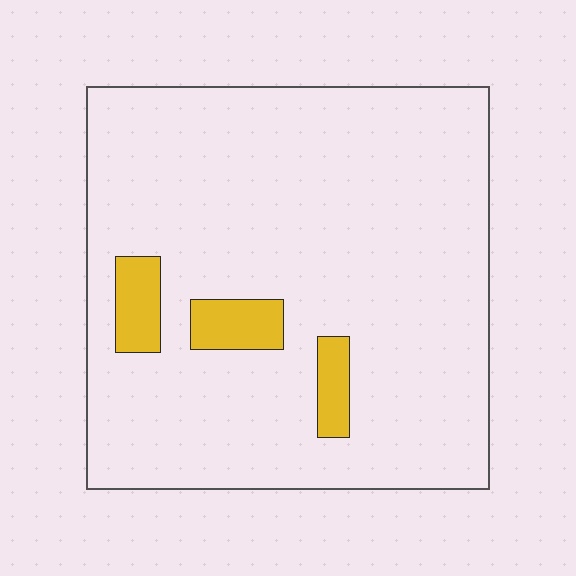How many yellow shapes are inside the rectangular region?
3.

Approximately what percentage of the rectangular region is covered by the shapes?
Approximately 10%.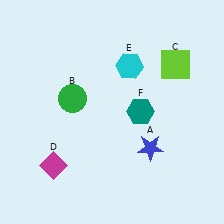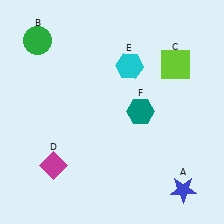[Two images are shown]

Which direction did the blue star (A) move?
The blue star (A) moved down.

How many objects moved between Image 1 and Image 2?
2 objects moved between the two images.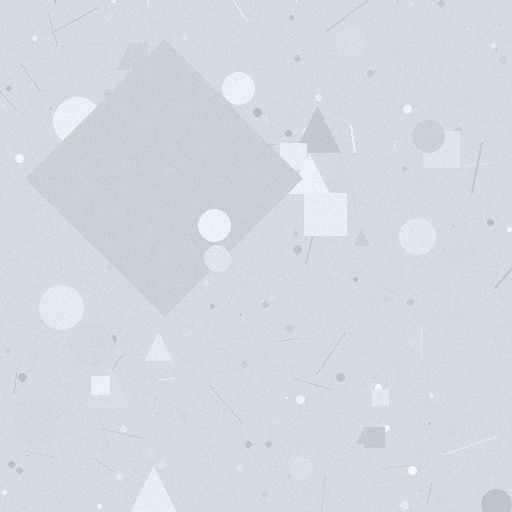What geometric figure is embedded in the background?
A diamond is embedded in the background.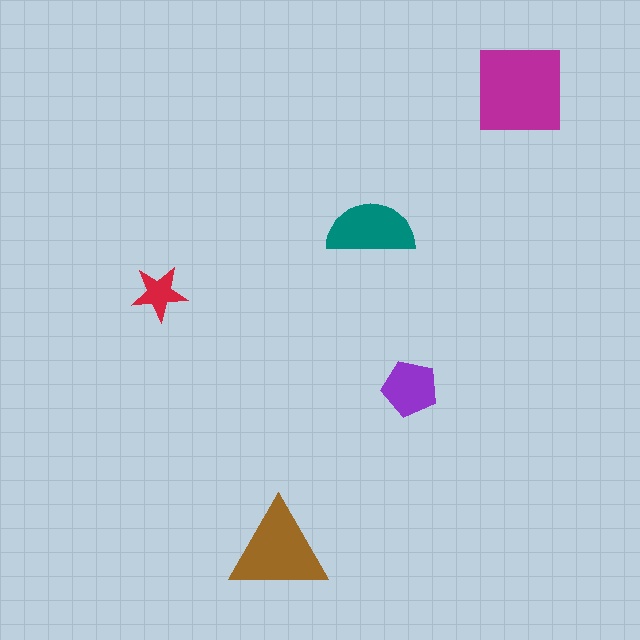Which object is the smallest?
The red star.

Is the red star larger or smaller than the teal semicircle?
Smaller.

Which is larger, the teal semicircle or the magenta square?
The magenta square.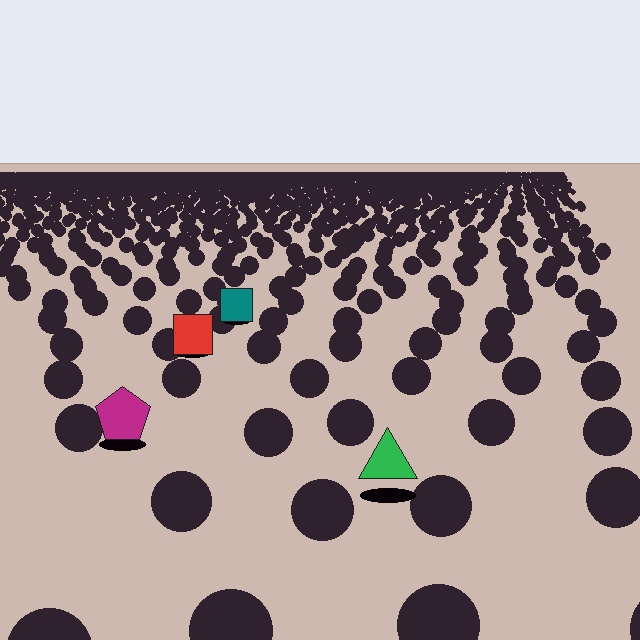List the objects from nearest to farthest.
From nearest to farthest: the green triangle, the magenta pentagon, the red square, the teal square.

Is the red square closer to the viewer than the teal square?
Yes. The red square is closer — you can tell from the texture gradient: the ground texture is coarser near it.